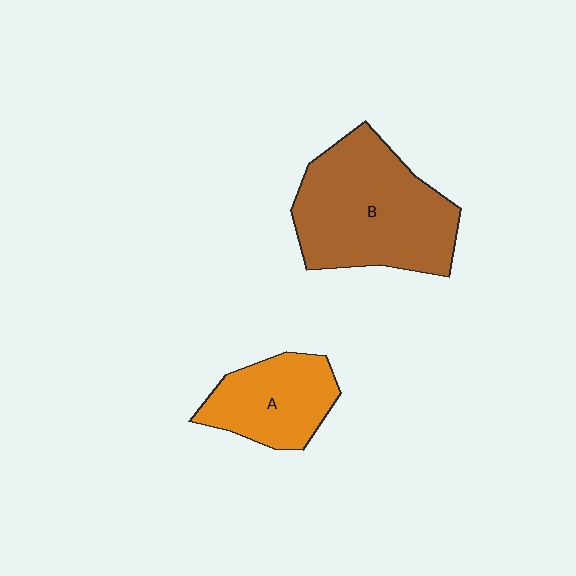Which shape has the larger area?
Shape B (brown).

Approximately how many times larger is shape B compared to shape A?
Approximately 1.8 times.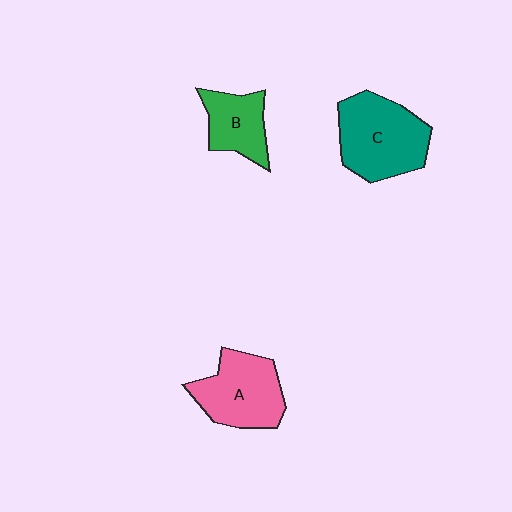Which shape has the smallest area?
Shape B (green).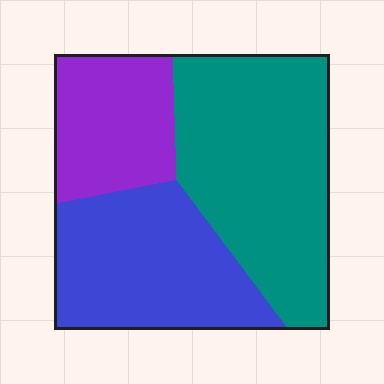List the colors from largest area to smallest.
From largest to smallest: teal, blue, purple.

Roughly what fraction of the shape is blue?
Blue covers about 35% of the shape.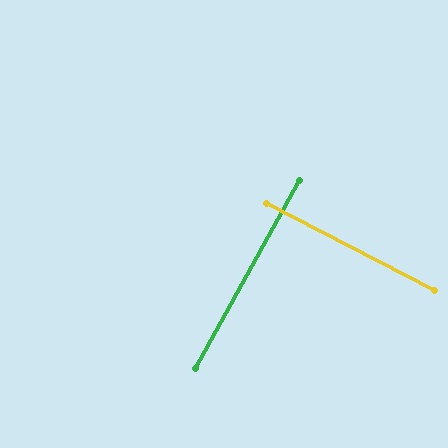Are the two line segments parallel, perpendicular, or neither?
Perpendicular — they meet at approximately 89°.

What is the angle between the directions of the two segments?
Approximately 89 degrees.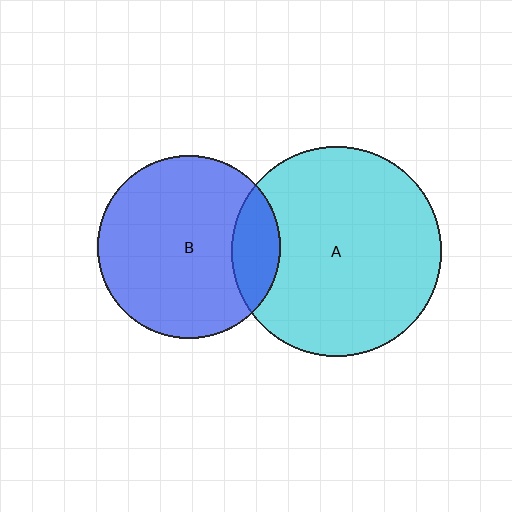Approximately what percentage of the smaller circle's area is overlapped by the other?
Approximately 15%.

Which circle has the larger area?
Circle A (cyan).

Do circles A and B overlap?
Yes.